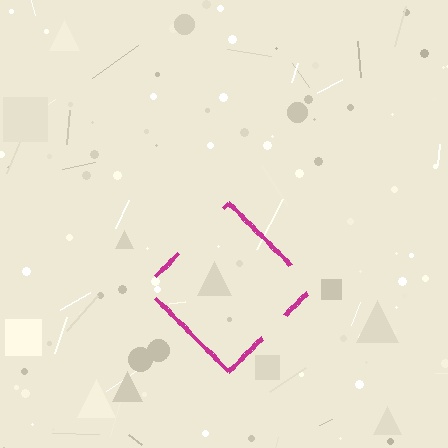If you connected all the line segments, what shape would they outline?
They would outline a diamond.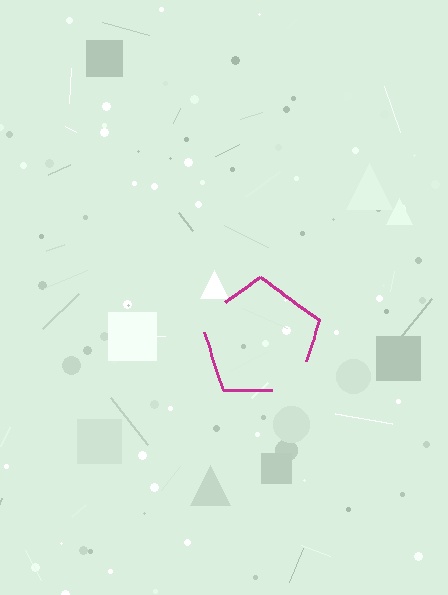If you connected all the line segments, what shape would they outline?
They would outline a pentagon.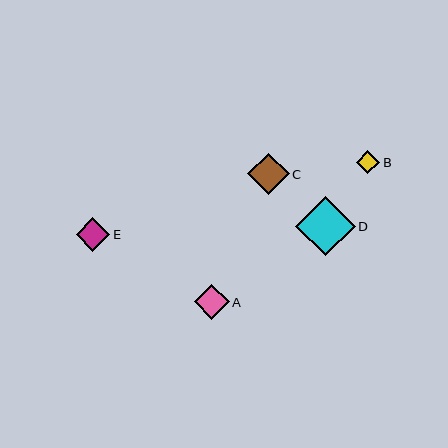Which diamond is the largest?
Diamond D is the largest with a size of approximately 60 pixels.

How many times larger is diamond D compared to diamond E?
Diamond D is approximately 1.8 times the size of diamond E.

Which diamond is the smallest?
Diamond B is the smallest with a size of approximately 23 pixels.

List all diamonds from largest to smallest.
From largest to smallest: D, C, A, E, B.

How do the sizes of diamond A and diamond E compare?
Diamond A and diamond E are approximately the same size.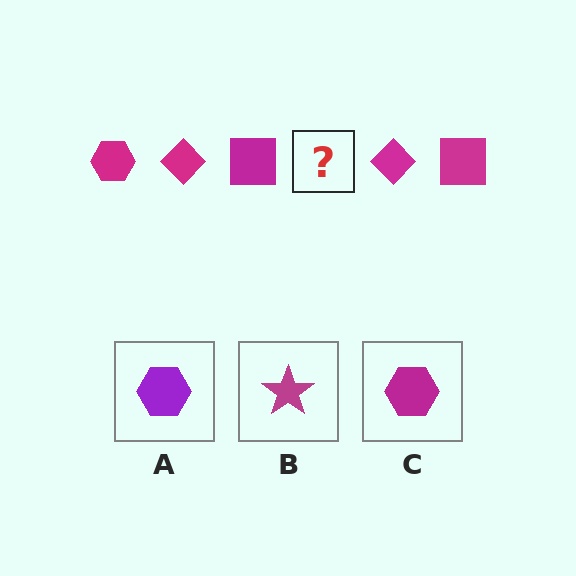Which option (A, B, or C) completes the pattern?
C.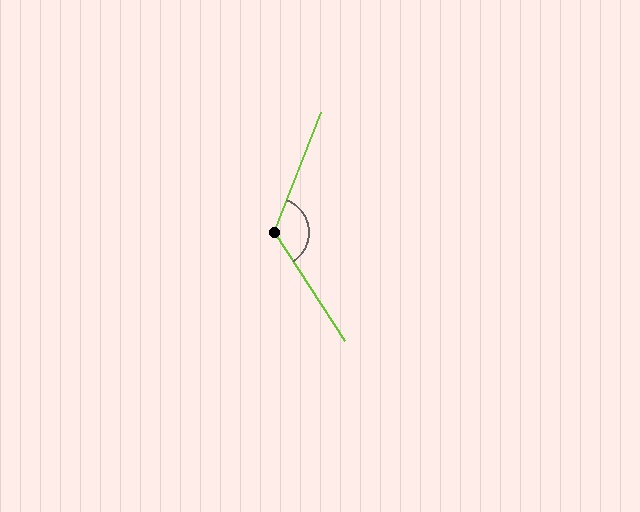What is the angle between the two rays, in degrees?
Approximately 125 degrees.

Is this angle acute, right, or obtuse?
It is obtuse.